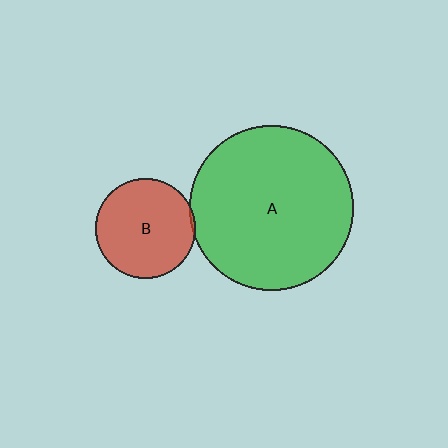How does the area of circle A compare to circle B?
Approximately 2.7 times.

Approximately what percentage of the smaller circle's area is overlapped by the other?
Approximately 5%.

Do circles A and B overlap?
Yes.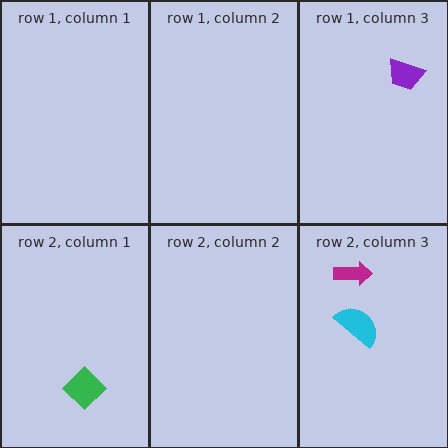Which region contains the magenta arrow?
The row 2, column 3 region.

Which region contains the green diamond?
The row 2, column 1 region.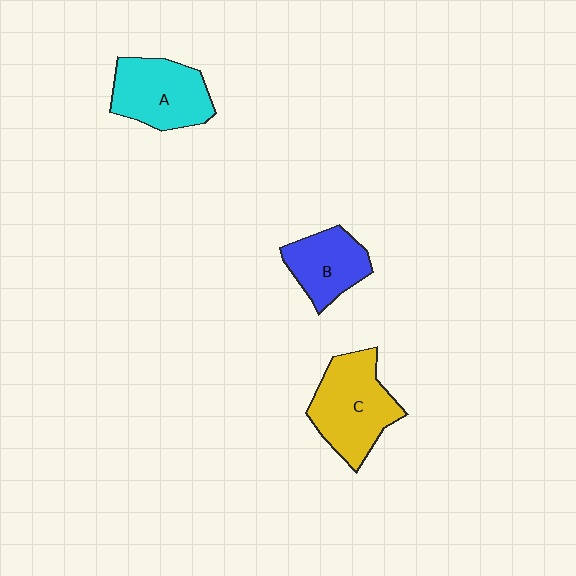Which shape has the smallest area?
Shape B (blue).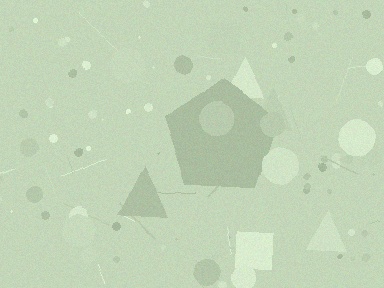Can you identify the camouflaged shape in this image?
The camouflaged shape is a pentagon.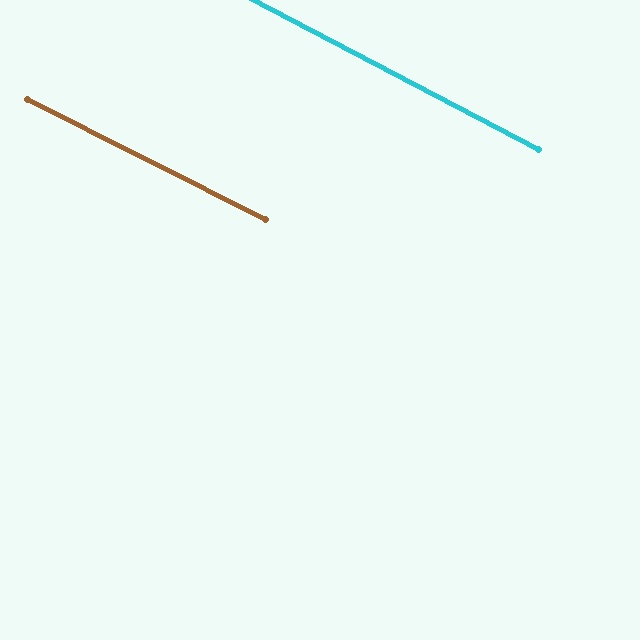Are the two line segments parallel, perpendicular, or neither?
Parallel — their directions differ by only 1.3°.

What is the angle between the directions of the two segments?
Approximately 1 degree.